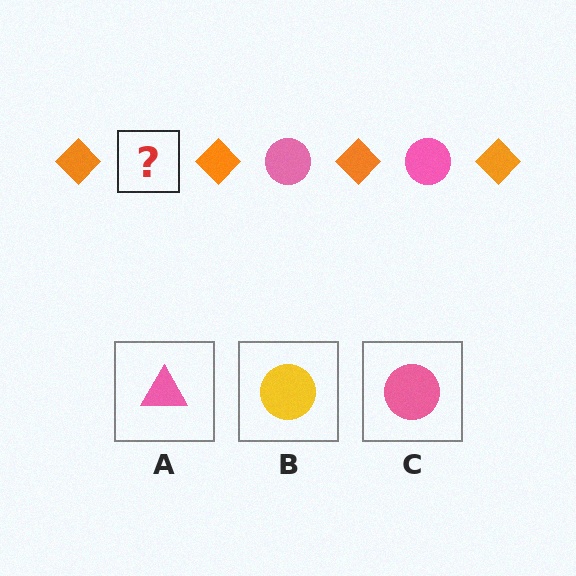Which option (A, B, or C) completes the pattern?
C.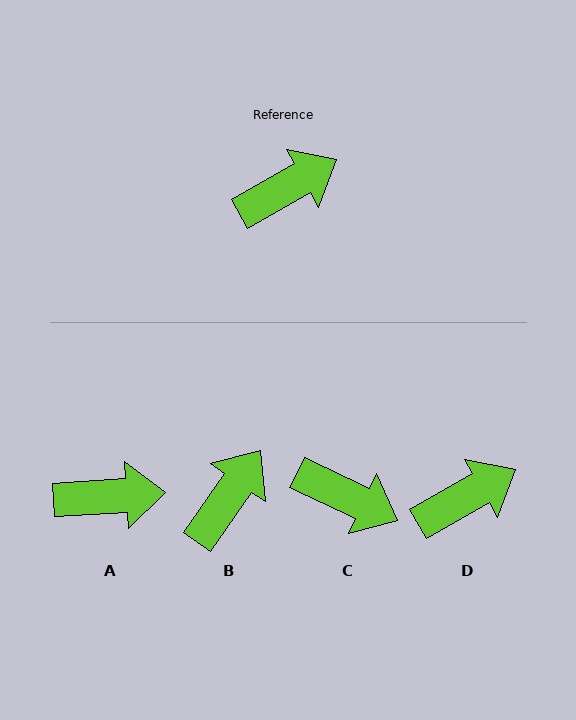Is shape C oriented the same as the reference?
No, it is off by about 55 degrees.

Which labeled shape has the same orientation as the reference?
D.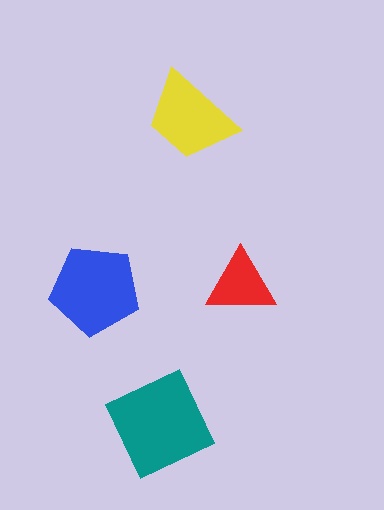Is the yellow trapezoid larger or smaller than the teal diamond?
Smaller.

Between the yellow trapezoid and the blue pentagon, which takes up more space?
The blue pentagon.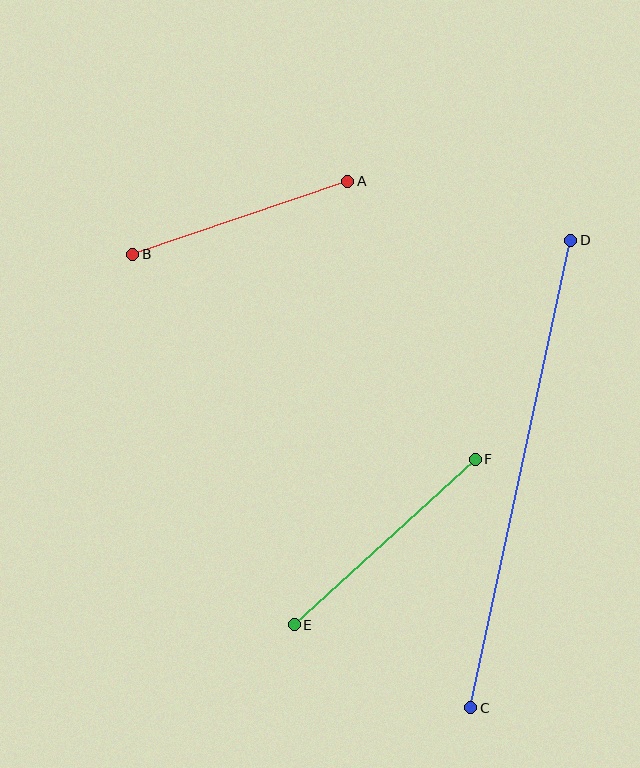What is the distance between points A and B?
The distance is approximately 227 pixels.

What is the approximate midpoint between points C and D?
The midpoint is at approximately (521, 474) pixels.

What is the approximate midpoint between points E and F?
The midpoint is at approximately (385, 542) pixels.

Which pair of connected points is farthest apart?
Points C and D are farthest apart.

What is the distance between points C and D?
The distance is approximately 478 pixels.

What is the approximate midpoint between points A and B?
The midpoint is at approximately (240, 218) pixels.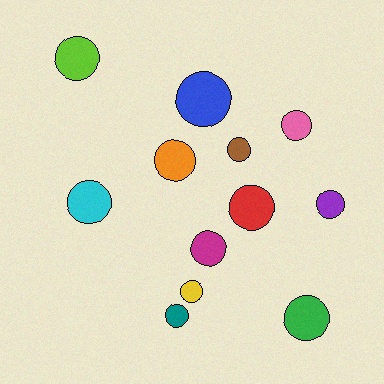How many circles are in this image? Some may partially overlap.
There are 12 circles.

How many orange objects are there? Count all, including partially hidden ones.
There is 1 orange object.